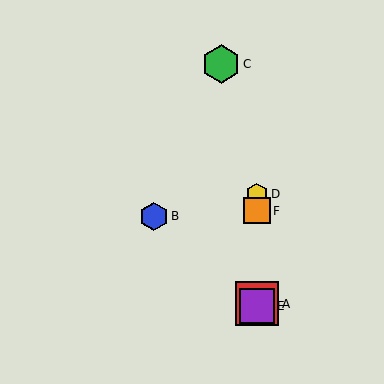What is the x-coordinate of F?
Object F is at x≈257.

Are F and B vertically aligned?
No, F is at x≈257 and B is at x≈154.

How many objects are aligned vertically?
4 objects (A, D, E, F) are aligned vertically.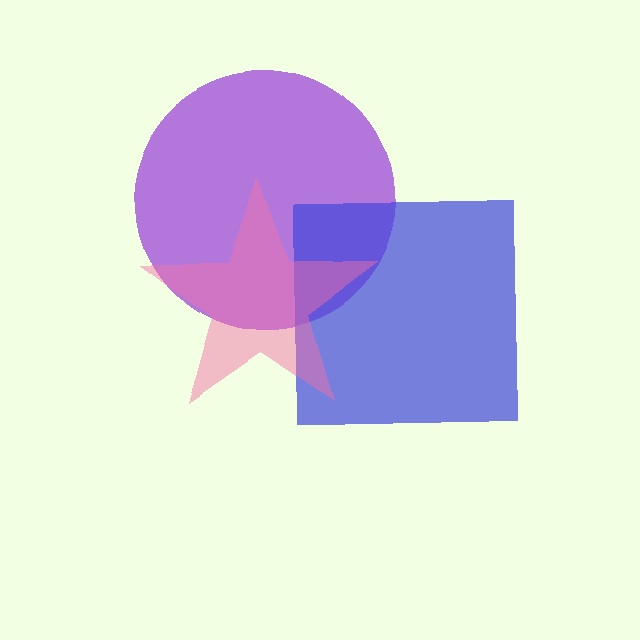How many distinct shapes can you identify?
There are 3 distinct shapes: a purple circle, a blue square, a pink star.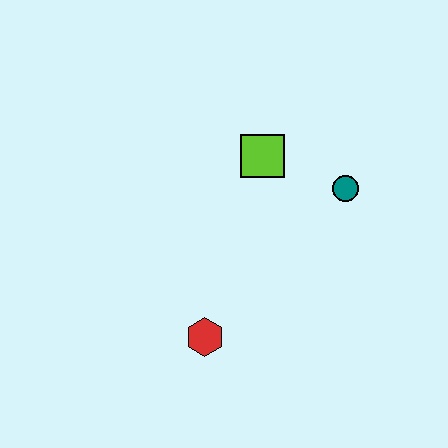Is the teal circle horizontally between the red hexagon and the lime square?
No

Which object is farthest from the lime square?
The red hexagon is farthest from the lime square.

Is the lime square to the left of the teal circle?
Yes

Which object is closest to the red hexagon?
The lime square is closest to the red hexagon.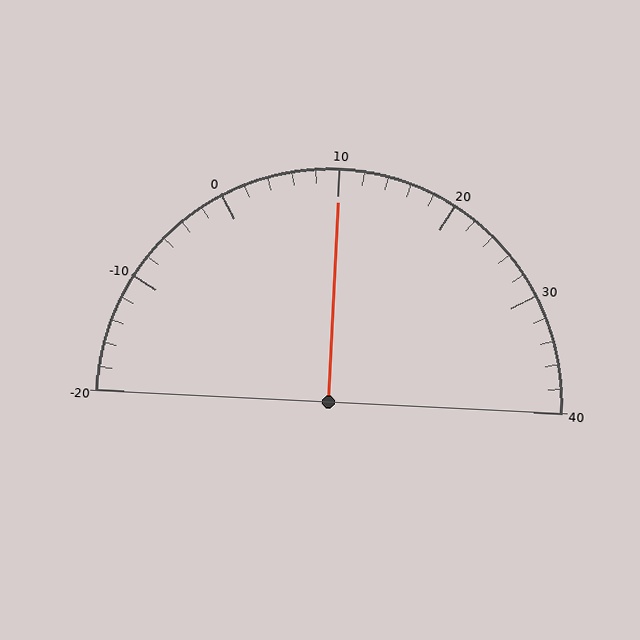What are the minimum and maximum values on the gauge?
The gauge ranges from -20 to 40.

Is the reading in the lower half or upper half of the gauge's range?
The reading is in the upper half of the range (-20 to 40).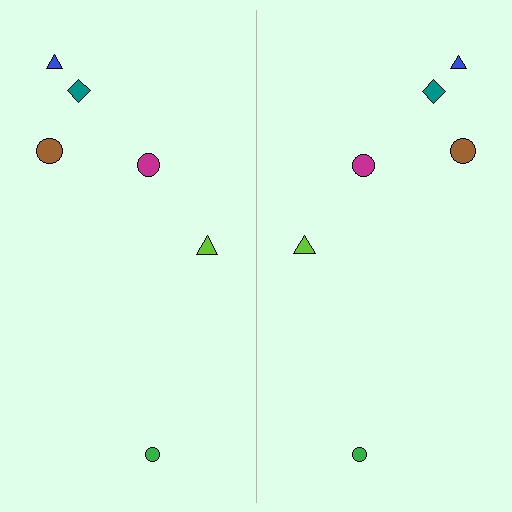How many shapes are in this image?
There are 12 shapes in this image.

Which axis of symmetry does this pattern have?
The pattern has a vertical axis of symmetry running through the center of the image.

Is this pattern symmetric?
Yes, this pattern has bilateral (reflection) symmetry.